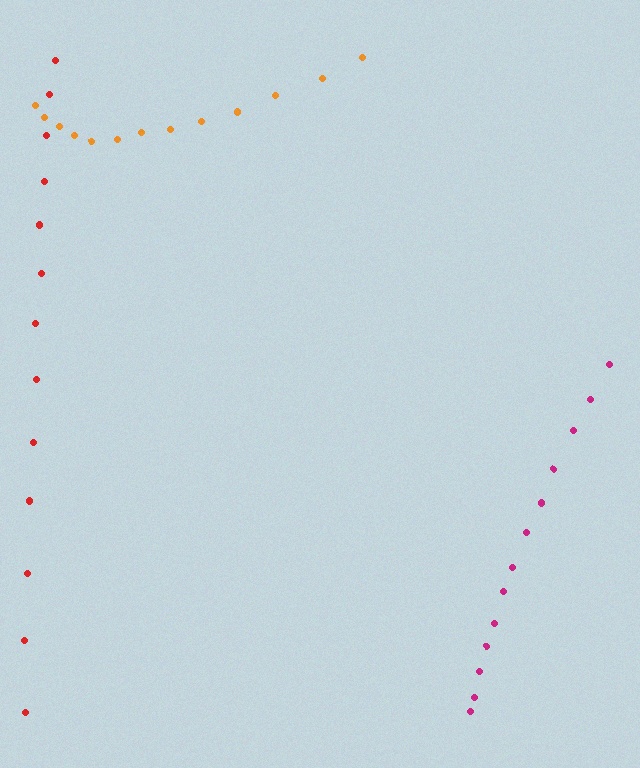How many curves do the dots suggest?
There are 3 distinct paths.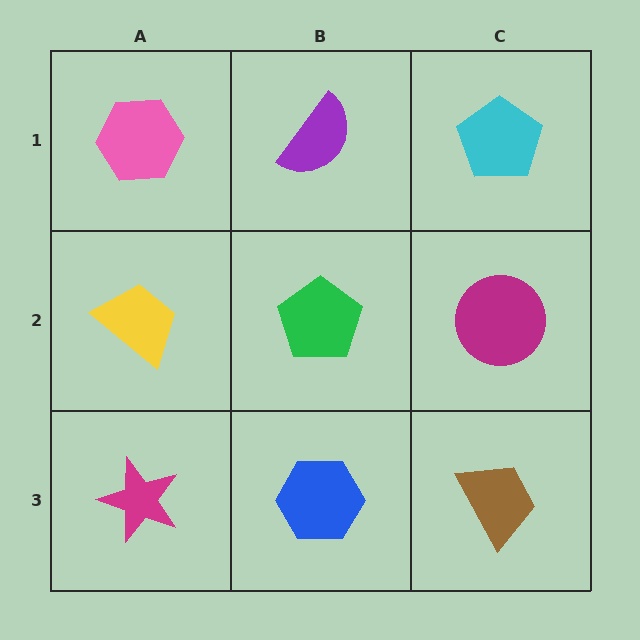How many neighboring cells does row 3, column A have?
2.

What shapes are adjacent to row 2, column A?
A pink hexagon (row 1, column A), a magenta star (row 3, column A), a green pentagon (row 2, column B).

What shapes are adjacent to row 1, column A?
A yellow trapezoid (row 2, column A), a purple semicircle (row 1, column B).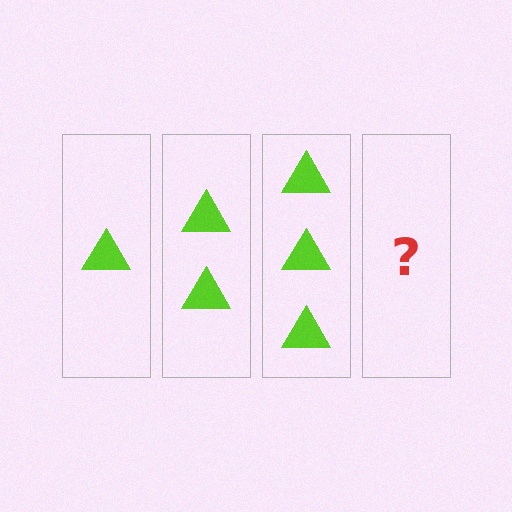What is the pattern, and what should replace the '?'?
The pattern is that each step adds one more triangle. The '?' should be 4 triangles.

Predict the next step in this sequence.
The next step is 4 triangles.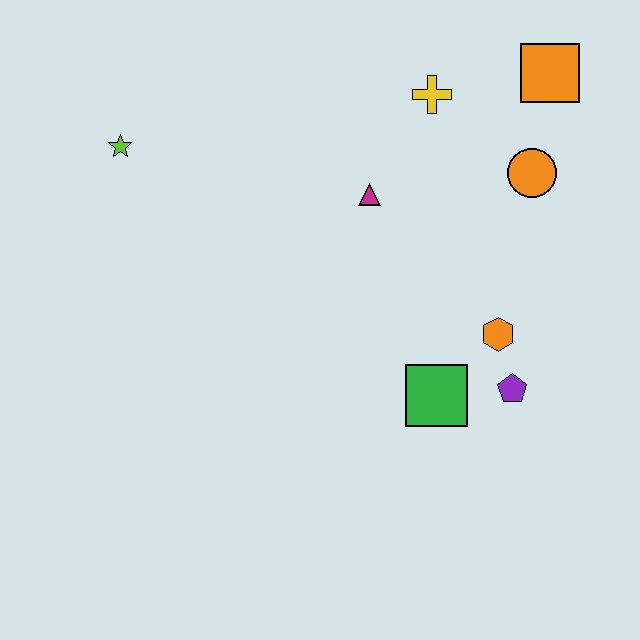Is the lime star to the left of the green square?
Yes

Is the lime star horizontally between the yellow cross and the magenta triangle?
No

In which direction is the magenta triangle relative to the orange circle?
The magenta triangle is to the left of the orange circle.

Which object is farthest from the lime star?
The purple pentagon is farthest from the lime star.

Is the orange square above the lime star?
Yes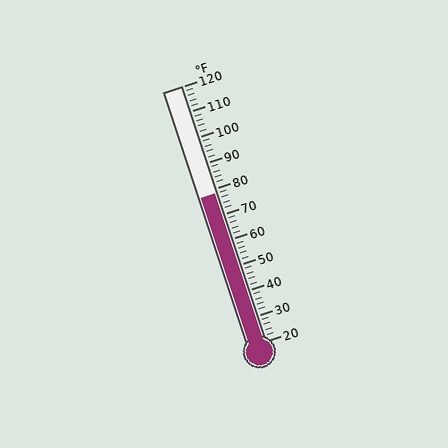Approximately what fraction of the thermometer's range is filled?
The thermometer is filled to approximately 60% of its range.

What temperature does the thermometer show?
The thermometer shows approximately 78°F.